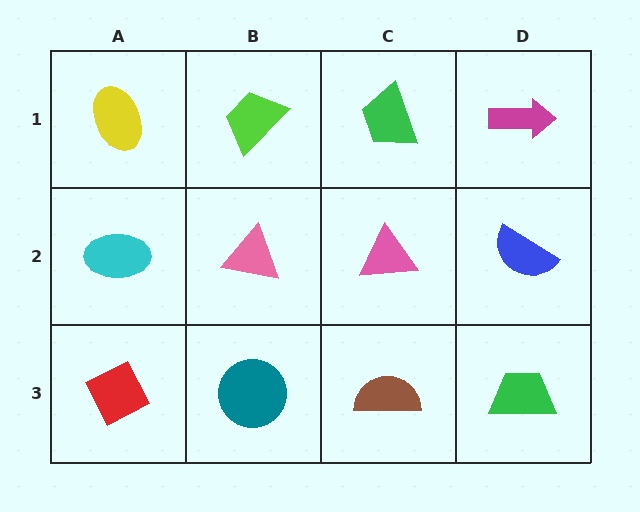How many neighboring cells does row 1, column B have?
3.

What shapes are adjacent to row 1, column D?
A blue semicircle (row 2, column D), a green trapezoid (row 1, column C).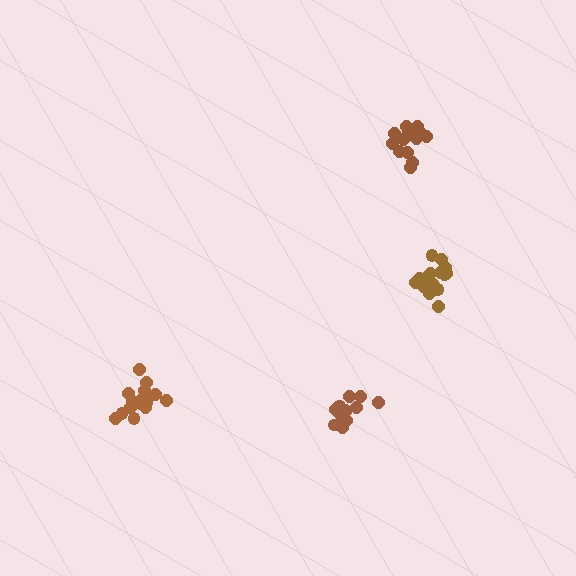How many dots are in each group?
Group 1: 16 dots, Group 2: 14 dots, Group 3: 17 dots, Group 4: 14 dots (61 total).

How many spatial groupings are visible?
There are 4 spatial groupings.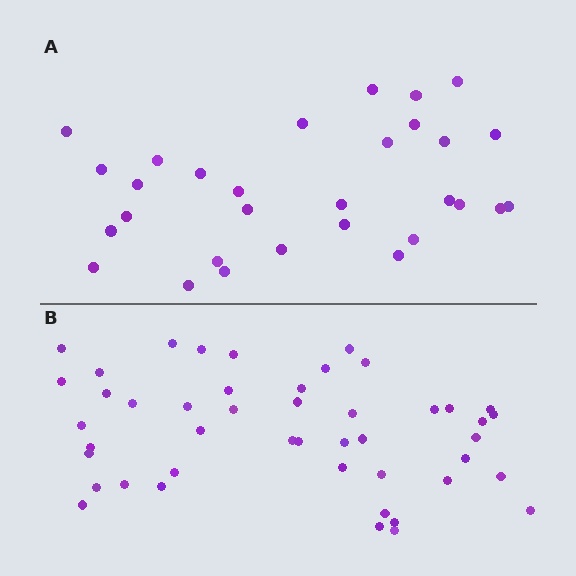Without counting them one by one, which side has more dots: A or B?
Region B (the bottom region) has more dots.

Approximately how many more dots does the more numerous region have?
Region B has approximately 15 more dots than region A.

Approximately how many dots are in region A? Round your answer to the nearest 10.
About 30 dots.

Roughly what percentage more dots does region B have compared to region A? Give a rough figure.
About 55% more.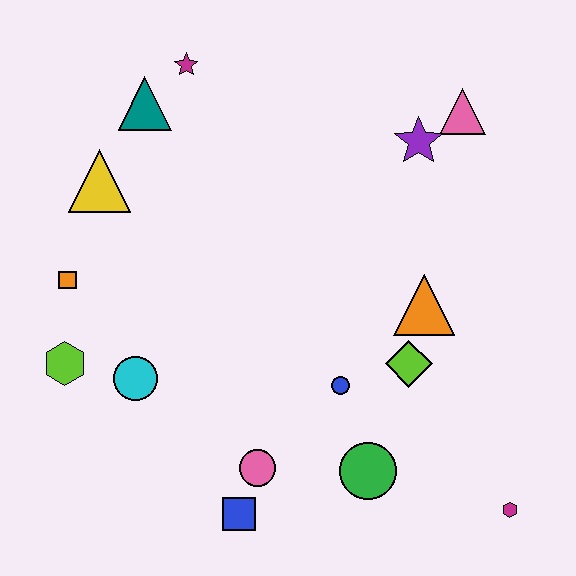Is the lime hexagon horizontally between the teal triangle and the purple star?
No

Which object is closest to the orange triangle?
The lime diamond is closest to the orange triangle.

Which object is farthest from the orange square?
The magenta hexagon is farthest from the orange square.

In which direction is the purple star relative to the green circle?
The purple star is above the green circle.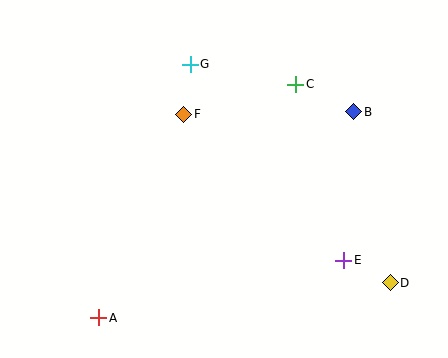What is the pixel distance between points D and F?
The distance between D and F is 267 pixels.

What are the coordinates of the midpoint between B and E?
The midpoint between B and E is at (349, 186).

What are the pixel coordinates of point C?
Point C is at (296, 84).